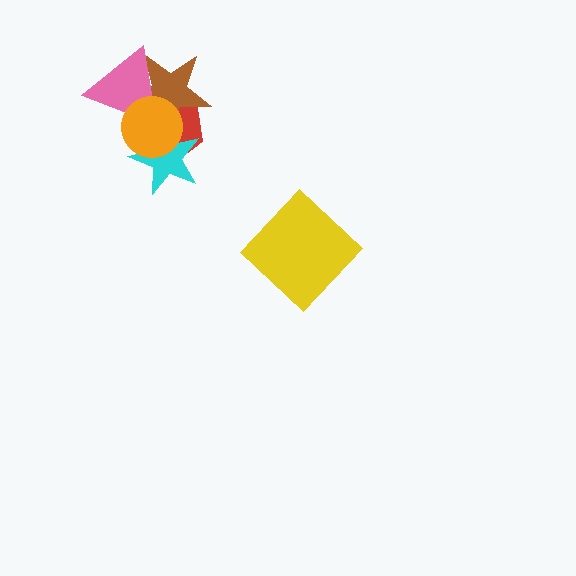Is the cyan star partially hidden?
Yes, it is partially covered by another shape.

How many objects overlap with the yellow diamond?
0 objects overlap with the yellow diamond.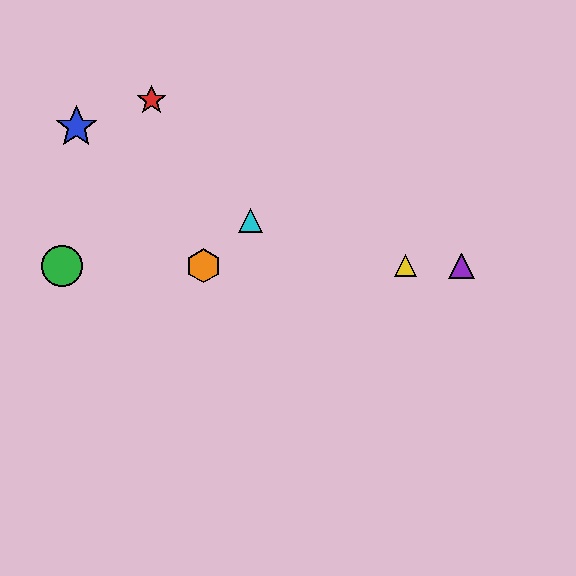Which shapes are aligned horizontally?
The green circle, the yellow triangle, the purple triangle, the orange hexagon are aligned horizontally.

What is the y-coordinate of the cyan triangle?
The cyan triangle is at y≈220.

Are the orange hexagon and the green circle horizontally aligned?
Yes, both are at y≈266.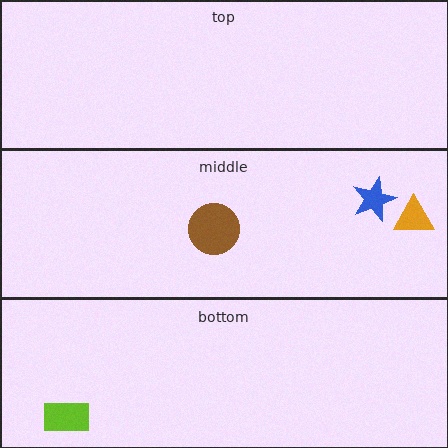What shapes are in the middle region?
The blue star, the orange triangle, the brown circle.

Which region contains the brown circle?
The middle region.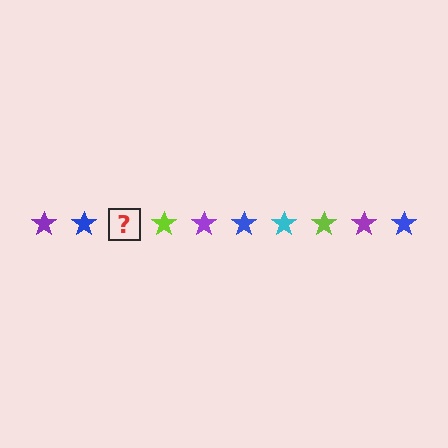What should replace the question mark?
The question mark should be replaced with a cyan star.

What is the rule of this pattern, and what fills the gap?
The rule is that the pattern cycles through purple, blue, cyan, lime stars. The gap should be filled with a cyan star.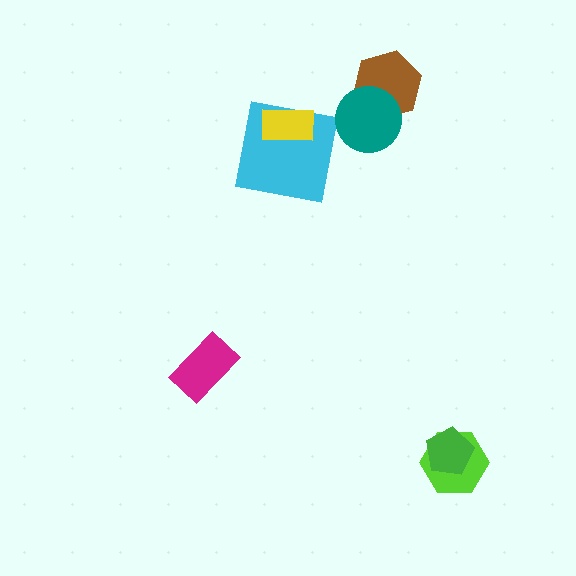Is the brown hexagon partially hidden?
Yes, it is partially covered by another shape.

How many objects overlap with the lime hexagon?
1 object overlaps with the lime hexagon.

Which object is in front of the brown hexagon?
The teal circle is in front of the brown hexagon.